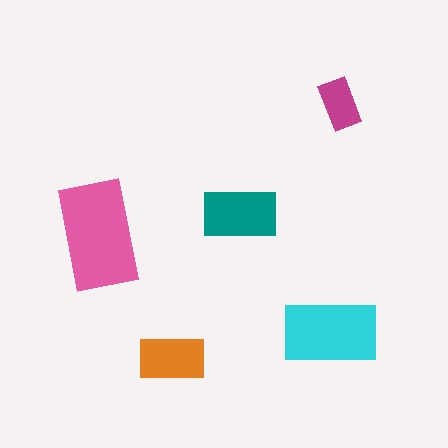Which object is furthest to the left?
The pink rectangle is leftmost.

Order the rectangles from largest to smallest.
the pink one, the cyan one, the teal one, the orange one, the magenta one.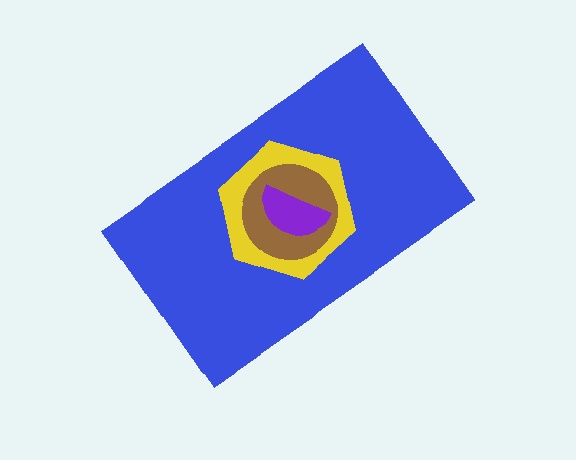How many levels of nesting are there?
4.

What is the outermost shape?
The blue rectangle.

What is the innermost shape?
The purple semicircle.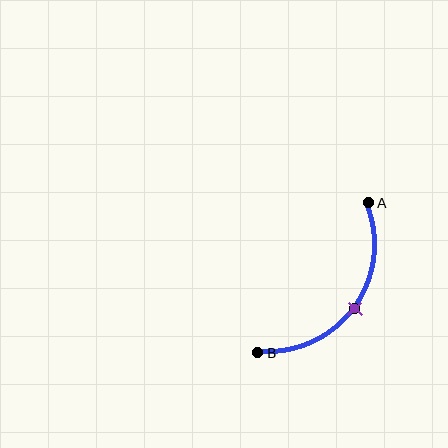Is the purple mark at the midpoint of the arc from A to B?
Yes. The purple mark lies on the arc at equal arc-length from both A and B — it is the arc midpoint.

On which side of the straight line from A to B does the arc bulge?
The arc bulges below and to the right of the straight line connecting A and B.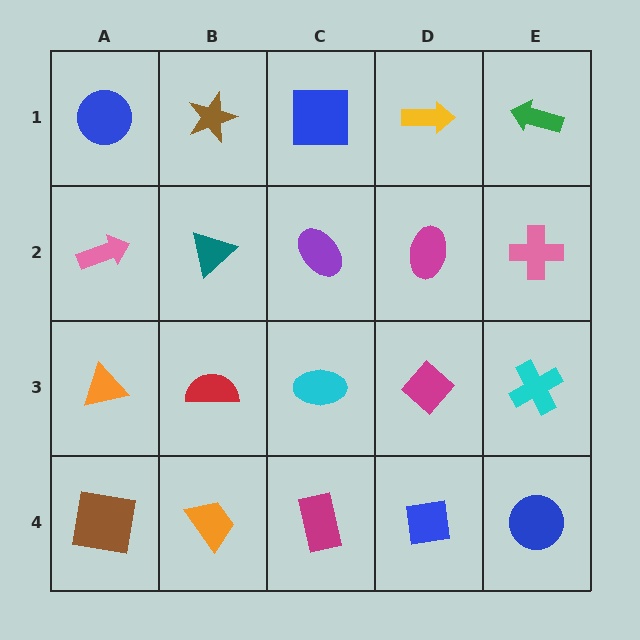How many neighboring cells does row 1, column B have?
3.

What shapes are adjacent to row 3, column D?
A magenta ellipse (row 2, column D), a blue square (row 4, column D), a cyan ellipse (row 3, column C), a cyan cross (row 3, column E).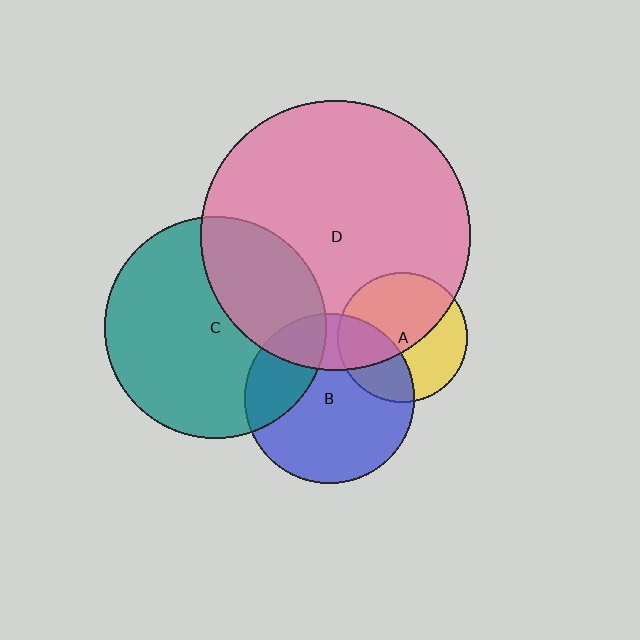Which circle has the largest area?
Circle D (pink).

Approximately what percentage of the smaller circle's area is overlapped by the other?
Approximately 60%.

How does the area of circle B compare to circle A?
Approximately 1.7 times.